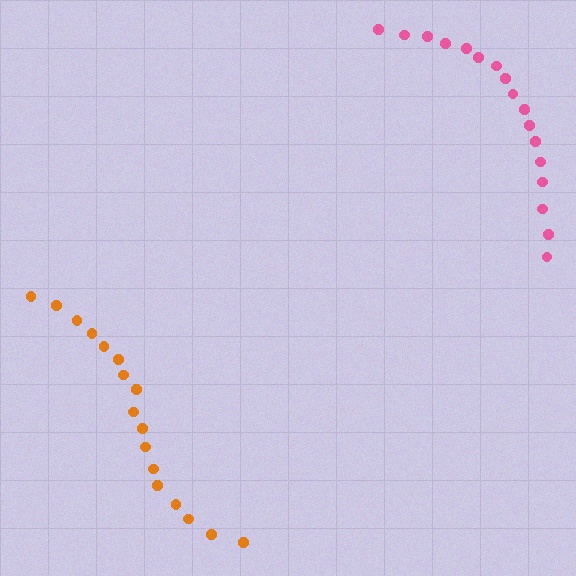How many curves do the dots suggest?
There are 2 distinct paths.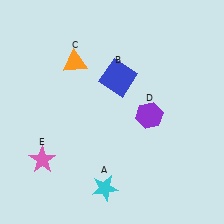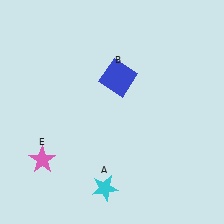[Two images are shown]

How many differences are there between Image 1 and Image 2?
There are 2 differences between the two images.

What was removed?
The orange triangle (C), the purple hexagon (D) were removed in Image 2.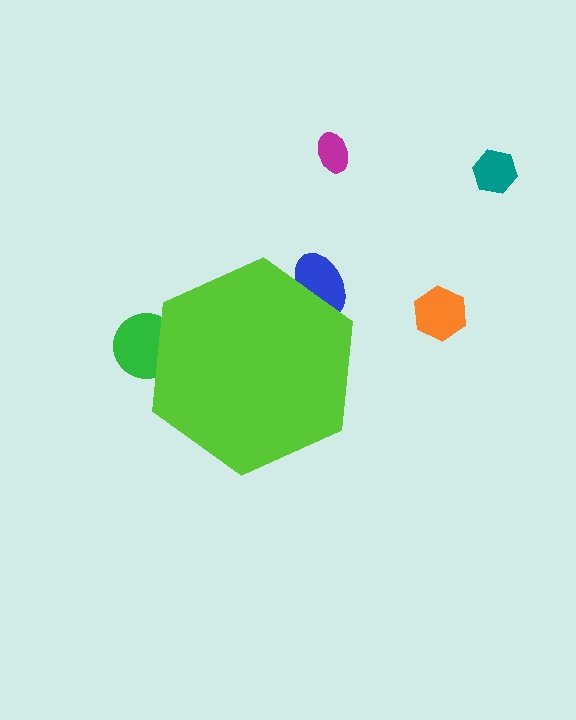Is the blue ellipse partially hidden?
Yes, the blue ellipse is partially hidden behind the lime hexagon.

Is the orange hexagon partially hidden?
No, the orange hexagon is fully visible.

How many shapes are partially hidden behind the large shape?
2 shapes are partially hidden.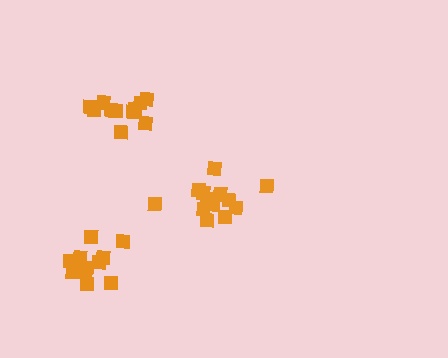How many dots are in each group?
Group 1: 11 dots, Group 2: 13 dots, Group 3: 11 dots (35 total).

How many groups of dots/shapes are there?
There are 3 groups.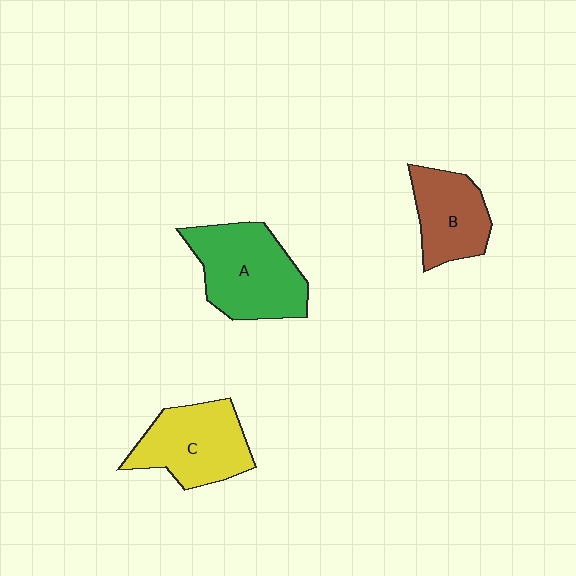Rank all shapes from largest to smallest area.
From largest to smallest: A (green), C (yellow), B (brown).